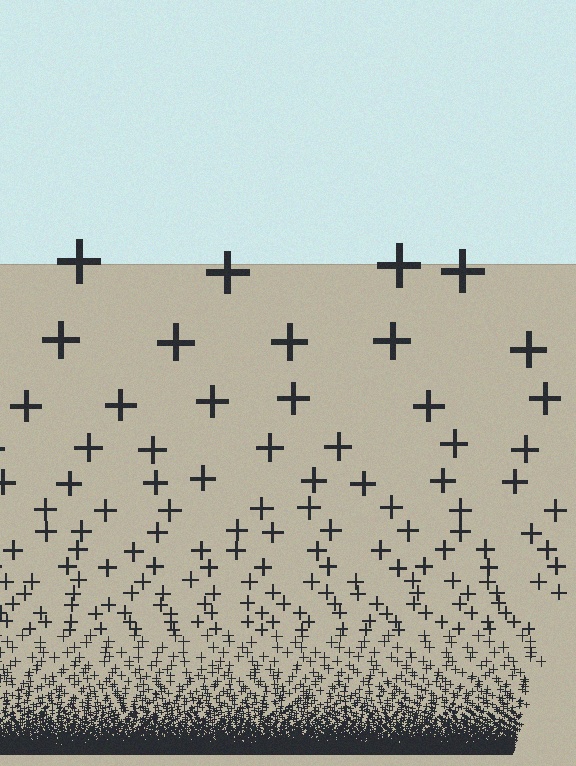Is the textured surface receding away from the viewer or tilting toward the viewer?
The surface appears to tilt toward the viewer. Texture elements get larger and sparser toward the top.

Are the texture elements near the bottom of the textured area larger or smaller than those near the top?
Smaller. The gradient is inverted — elements near the bottom are smaller and denser.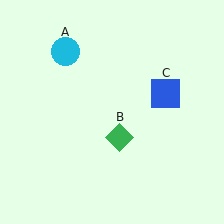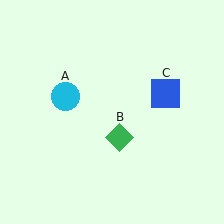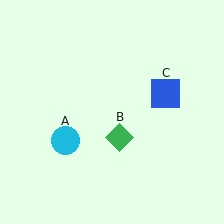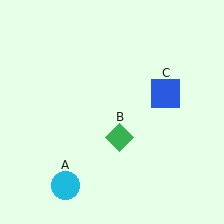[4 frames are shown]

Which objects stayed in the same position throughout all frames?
Green diamond (object B) and blue square (object C) remained stationary.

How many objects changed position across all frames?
1 object changed position: cyan circle (object A).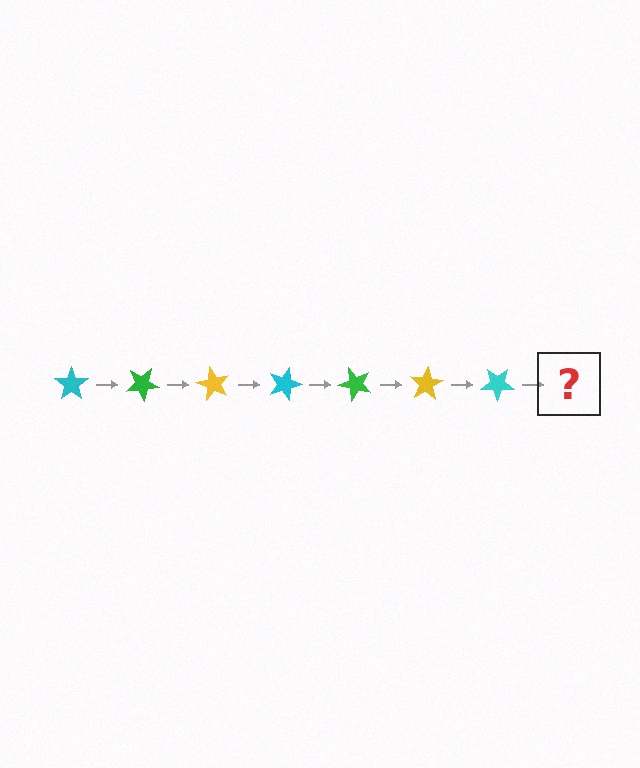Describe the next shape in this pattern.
It should be a green star, rotated 210 degrees from the start.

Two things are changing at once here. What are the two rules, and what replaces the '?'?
The two rules are that it rotates 30 degrees each step and the color cycles through cyan, green, and yellow. The '?' should be a green star, rotated 210 degrees from the start.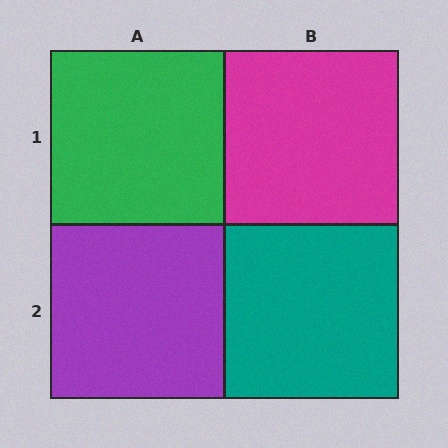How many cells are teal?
1 cell is teal.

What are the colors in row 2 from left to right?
Purple, teal.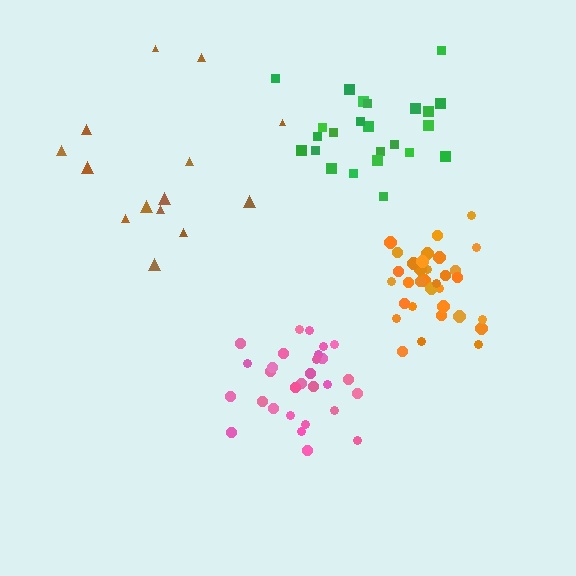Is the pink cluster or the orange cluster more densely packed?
Orange.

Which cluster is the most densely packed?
Orange.